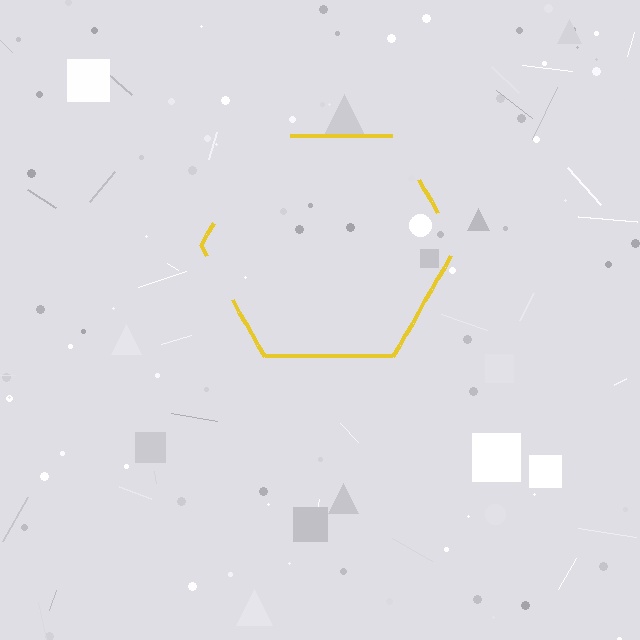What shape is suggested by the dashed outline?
The dashed outline suggests a hexagon.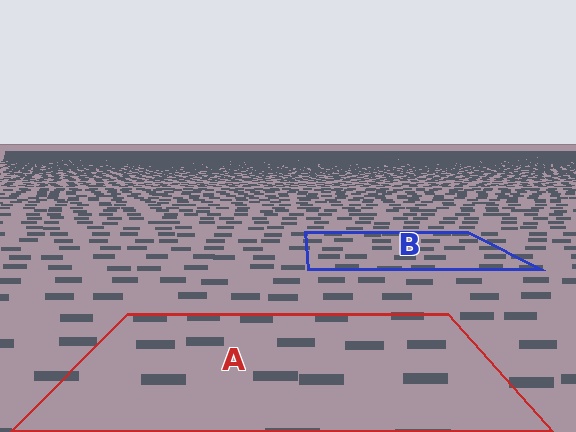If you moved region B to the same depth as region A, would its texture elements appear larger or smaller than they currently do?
They would appear larger. At a closer depth, the same texture elements are projected at a bigger on-screen size.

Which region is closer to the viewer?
Region A is closer. The texture elements there are larger and more spread out.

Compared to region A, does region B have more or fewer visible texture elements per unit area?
Region B has more texture elements per unit area — they are packed more densely because it is farther away.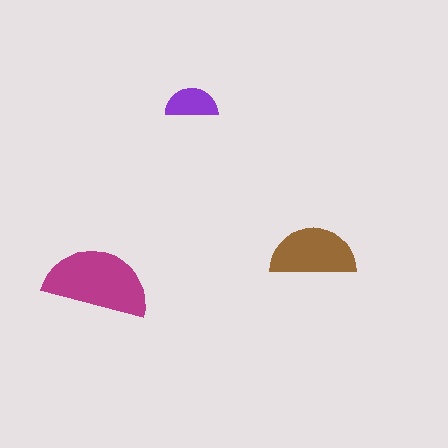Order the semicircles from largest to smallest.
the magenta one, the brown one, the purple one.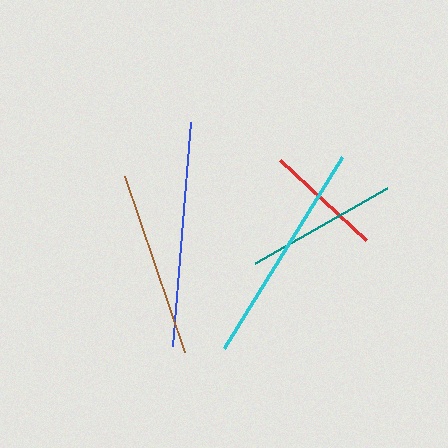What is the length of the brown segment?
The brown segment is approximately 186 pixels long.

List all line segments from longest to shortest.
From longest to shortest: blue, cyan, brown, teal, red.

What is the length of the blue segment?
The blue segment is approximately 225 pixels long.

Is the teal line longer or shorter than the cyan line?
The cyan line is longer than the teal line.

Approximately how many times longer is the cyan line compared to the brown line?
The cyan line is approximately 1.2 times the length of the brown line.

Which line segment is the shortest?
The red line is the shortest at approximately 118 pixels.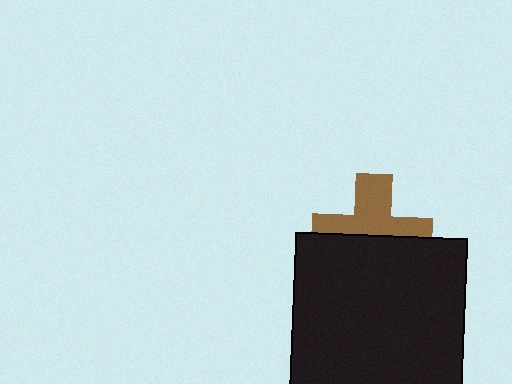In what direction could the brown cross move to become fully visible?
The brown cross could move up. That would shift it out from behind the black square entirely.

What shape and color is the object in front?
The object in front is a black square.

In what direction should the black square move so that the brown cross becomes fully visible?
The black square should move down. That is the shortest direction to clear the overlap and leave the brown cross fully visible.